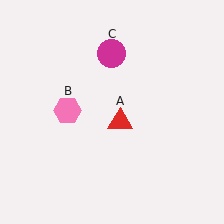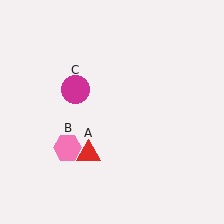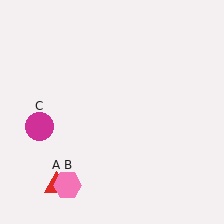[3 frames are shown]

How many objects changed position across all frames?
3 objects changed position: red triangle (object A), pink hexagon (object B), magenta circle (object C).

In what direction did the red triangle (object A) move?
The red triangle (object A) moved down and to the left.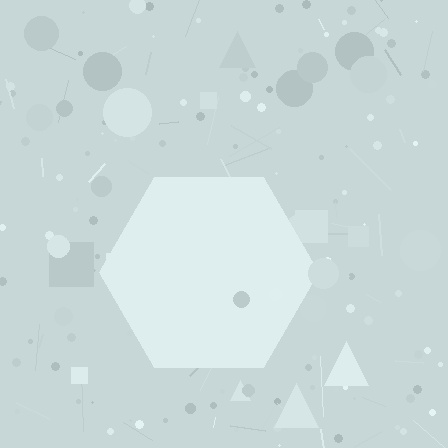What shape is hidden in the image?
A hexagon is hidden in the image.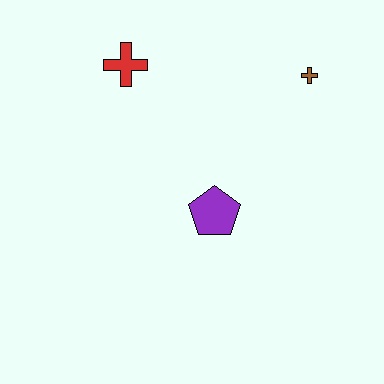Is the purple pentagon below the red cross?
Yes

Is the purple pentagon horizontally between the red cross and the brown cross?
Yes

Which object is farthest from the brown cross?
The red cross is farthest from the brown cross.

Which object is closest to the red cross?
The purple pentagon is closest to the red cross.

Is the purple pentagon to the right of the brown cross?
No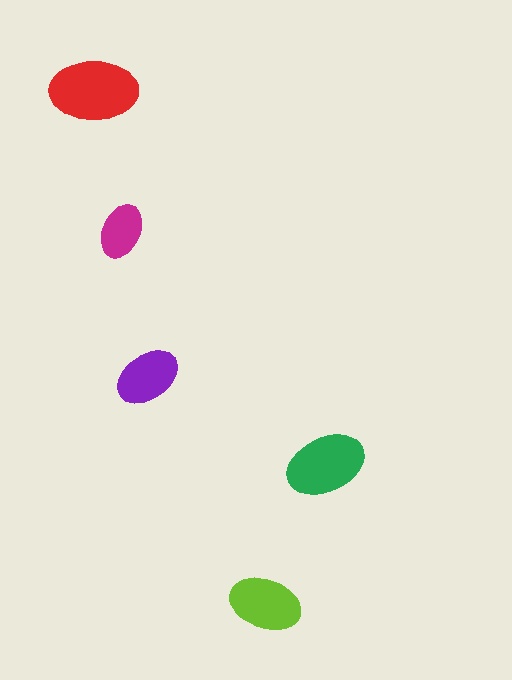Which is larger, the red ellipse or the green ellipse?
The red one.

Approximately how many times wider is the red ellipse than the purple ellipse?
About 1.5 times wider.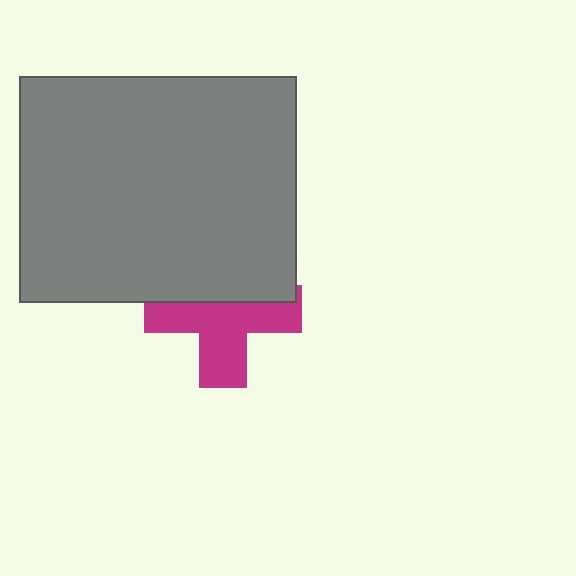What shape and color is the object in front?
The object in front is a gray rectangle.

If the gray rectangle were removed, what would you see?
You would see the complete magenta cross.